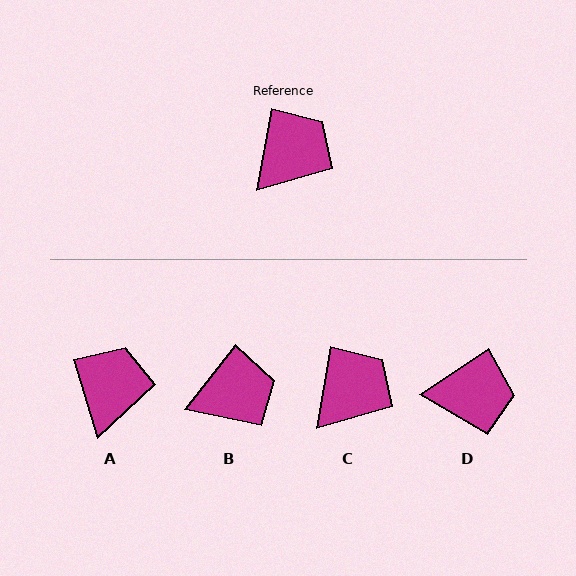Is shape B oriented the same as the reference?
No, it is off by about 28 degrees.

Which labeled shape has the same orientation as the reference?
C.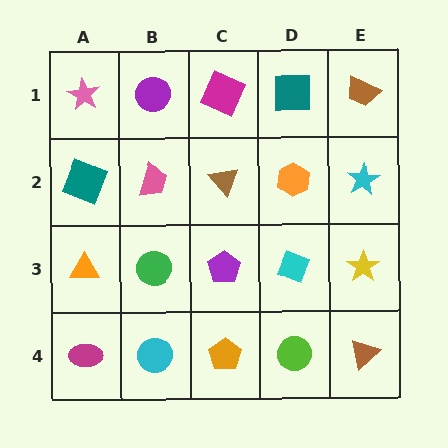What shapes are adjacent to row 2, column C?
A magenta square (row 1, column C), a purple pentagon (row 3, column C), a pink trapezoid (row 2, column B), an orange hexagon (row 2, column D).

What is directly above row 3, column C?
A brown triangle.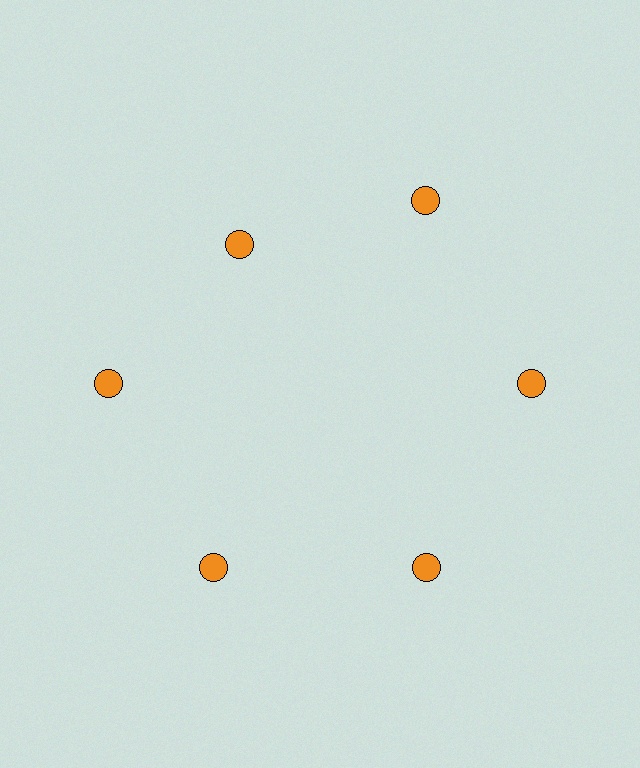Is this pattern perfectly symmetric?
No. The 6 orange circles are arranged in a ring, but one element near the 11 o'clock position is pulled inward toward the center, breaking the 6-fold rotational symmetry.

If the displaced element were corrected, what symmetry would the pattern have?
It would have 6-fold rotational symmetry — the pattern would map onto itself every 60 degrees.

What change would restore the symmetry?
The symmetry would be restored by moving it outward, back onto the ring so that all 6 circles sit at equal angles and equal distance from the center.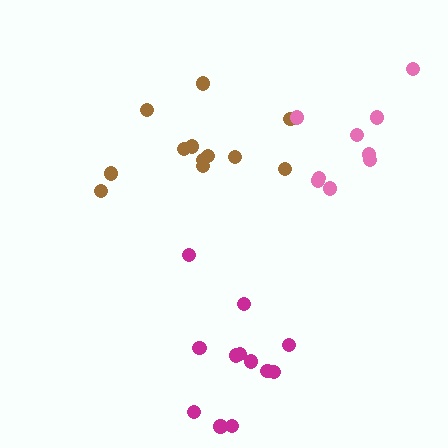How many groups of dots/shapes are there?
There are 3 groups.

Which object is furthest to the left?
The brown cluster is leftmost.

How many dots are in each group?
Group 1: 12 dots, Group 2: 9 dots, Group 3: 12 dots (33 total).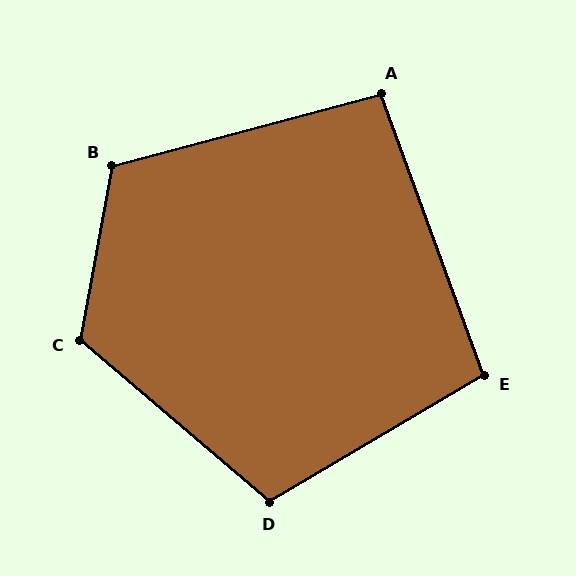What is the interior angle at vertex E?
Approximately 100 degrees (obtuse).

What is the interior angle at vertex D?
Approximately 109 degrees (obtuse).